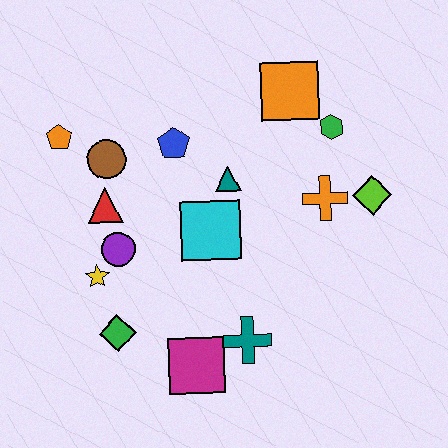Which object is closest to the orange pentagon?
The brown circle is closest to the orange pentagon.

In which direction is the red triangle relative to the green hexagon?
The red triangle is to the left of the green hexagon.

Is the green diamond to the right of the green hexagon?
No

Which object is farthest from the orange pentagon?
The lime diamond is farthest from the orange pentagon.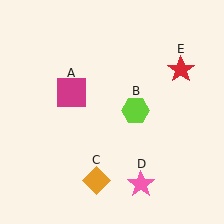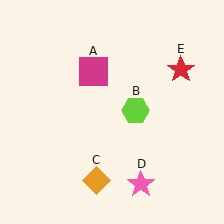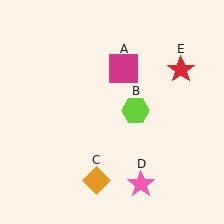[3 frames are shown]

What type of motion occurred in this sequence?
The magenta square (object A) rotated clockwise around the center of the scene.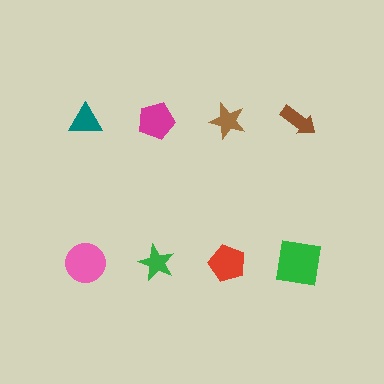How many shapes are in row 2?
4 shapes.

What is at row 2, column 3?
A red pentagon.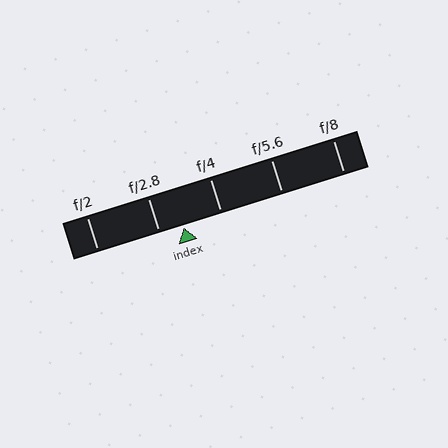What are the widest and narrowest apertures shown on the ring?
The widest aperture shown is f/2 and the narrowest is f/8.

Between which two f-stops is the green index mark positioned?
The index mark is between f/2.8 and f/4.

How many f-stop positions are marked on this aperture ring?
There are 5 f-stop positions marked.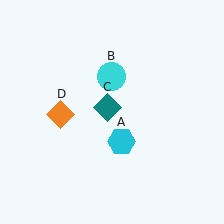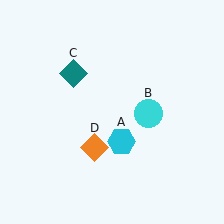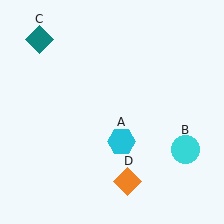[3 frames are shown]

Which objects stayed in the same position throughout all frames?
Cyan hexagon (object A) remained stationary.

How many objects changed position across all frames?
3 objects changed position: cyan circle (object B), teal diamond (object C), orange diamond (object D).